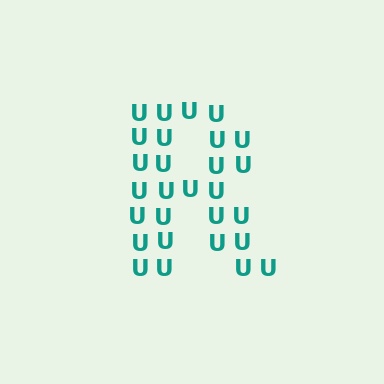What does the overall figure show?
The overall figure shows the letter R.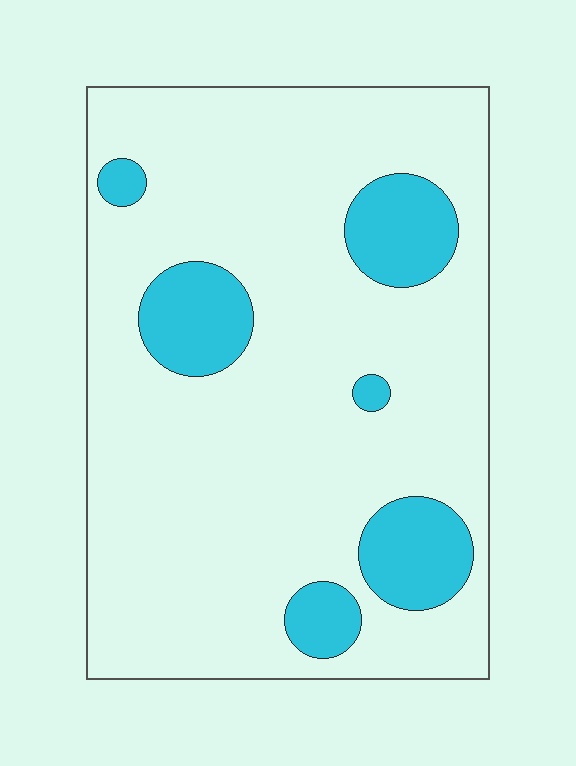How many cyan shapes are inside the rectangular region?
6.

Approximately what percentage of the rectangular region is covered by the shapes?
Approximately 15%.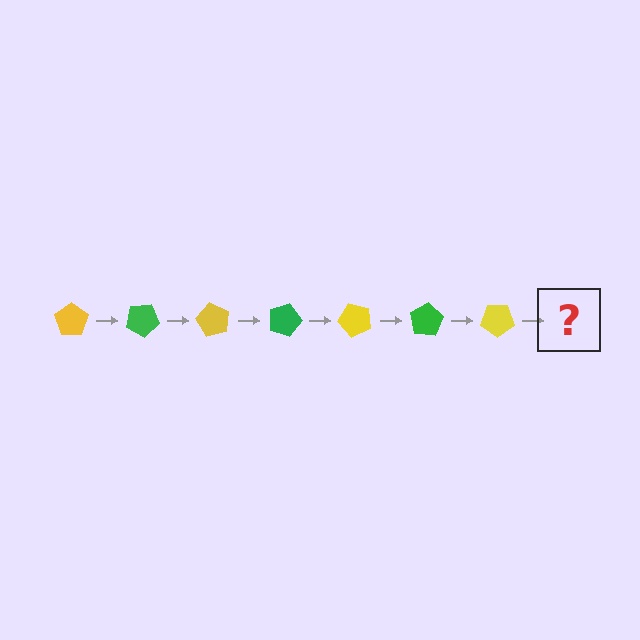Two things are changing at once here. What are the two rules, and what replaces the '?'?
The two rules are that it rotates 30 degrees each step and the color cycles through yellow and green. The '?' should be a green pentagon, rotated 210 degrees from the start.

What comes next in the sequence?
The next element should be a green pentagon, rotated 210 degrees from the start.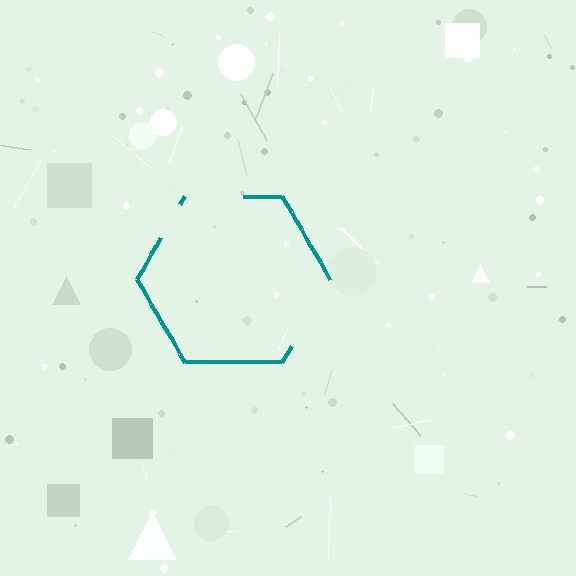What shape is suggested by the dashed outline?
The dashed outline suggests a hexagon.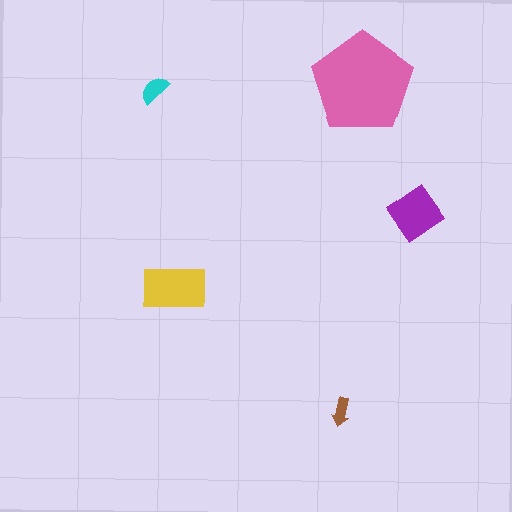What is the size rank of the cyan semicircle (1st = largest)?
4th.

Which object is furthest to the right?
The purple diamond is rightmost.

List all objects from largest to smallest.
The pink pentagon, the yellow rectangle, the purple diamond, the cyan semicircle, the brown arrow.